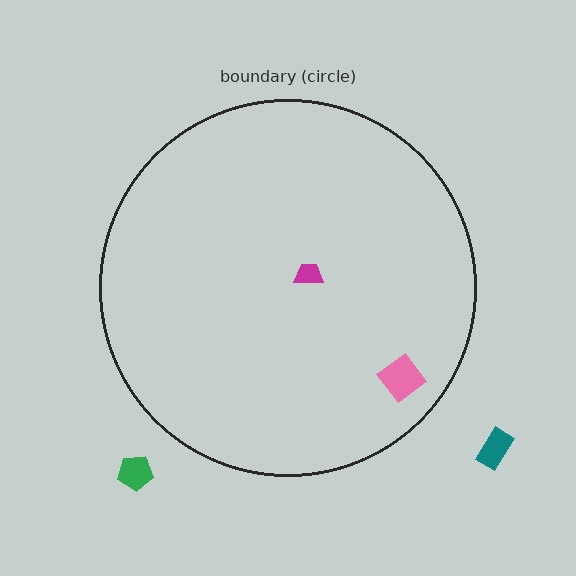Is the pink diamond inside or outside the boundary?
Inside.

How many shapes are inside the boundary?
2 inside, 2 outside.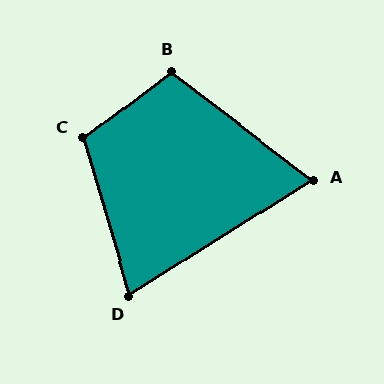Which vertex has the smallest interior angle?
A, at approximately 69 degrees.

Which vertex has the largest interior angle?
C, at approximately 111 degrees.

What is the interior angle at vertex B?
Approximately 106 degrees (obtuse).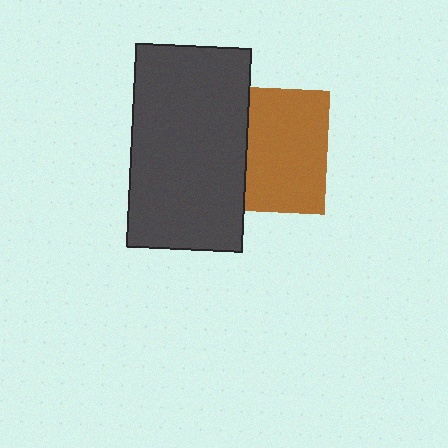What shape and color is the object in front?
The object in front is a dark gray rectangle.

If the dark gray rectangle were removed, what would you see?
You would see the complete brown square.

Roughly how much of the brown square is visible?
About half of it is visible (roughly 65%).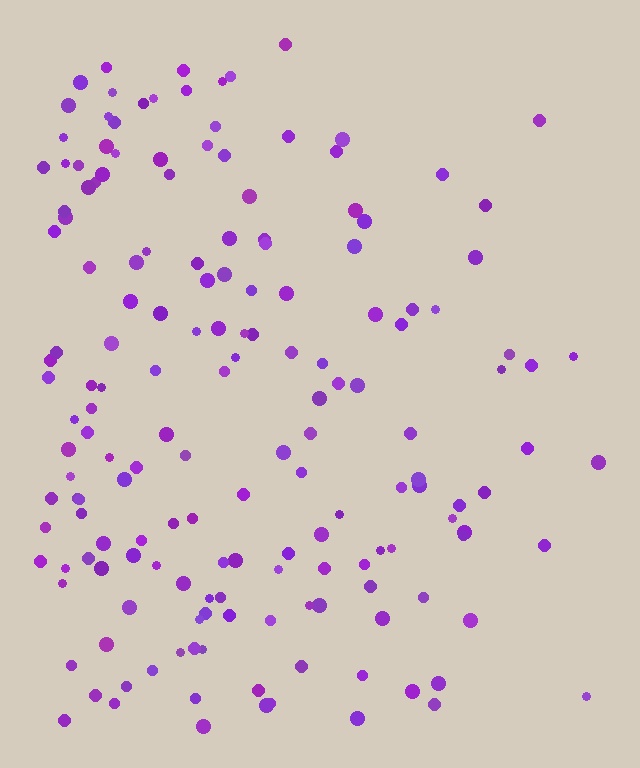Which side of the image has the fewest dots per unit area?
The right.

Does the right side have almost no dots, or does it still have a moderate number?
Still a moderate number, just noticeably fewer than the left.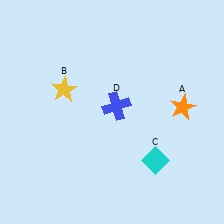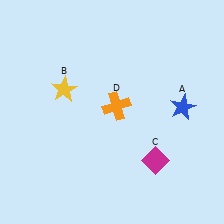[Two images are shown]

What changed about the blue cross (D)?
In Image 1, D is blue. In Image 2, it changed to orange.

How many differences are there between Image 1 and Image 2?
There are 3 differences between the two images.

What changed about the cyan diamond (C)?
In Image 1, C is cyan. In Image 2, it changed to magenta.